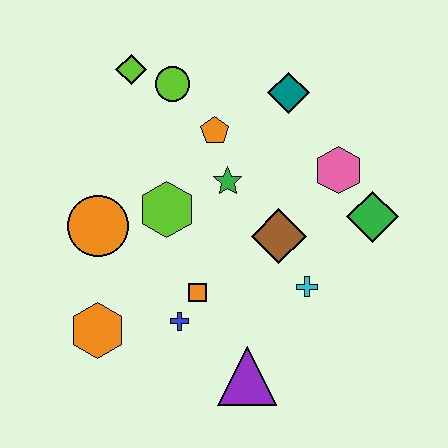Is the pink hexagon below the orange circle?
No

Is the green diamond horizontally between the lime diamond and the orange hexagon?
No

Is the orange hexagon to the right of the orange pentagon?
No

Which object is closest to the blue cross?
The orange square is closest to the blue cross.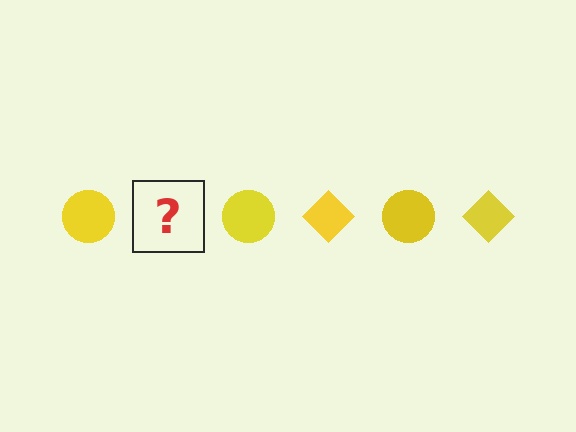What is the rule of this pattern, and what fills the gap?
The rule is that the pattern cycles through circle, diamond shapes in yellow. The gap should be filled with a yellow diamond.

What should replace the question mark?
The question mark should be replaced with a yellow diamond.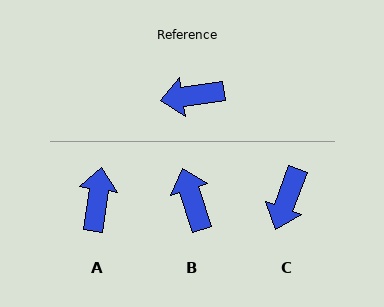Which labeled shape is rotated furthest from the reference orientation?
A, about 107 degrees away.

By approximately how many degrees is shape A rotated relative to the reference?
Approximately 107 degrees clockwise.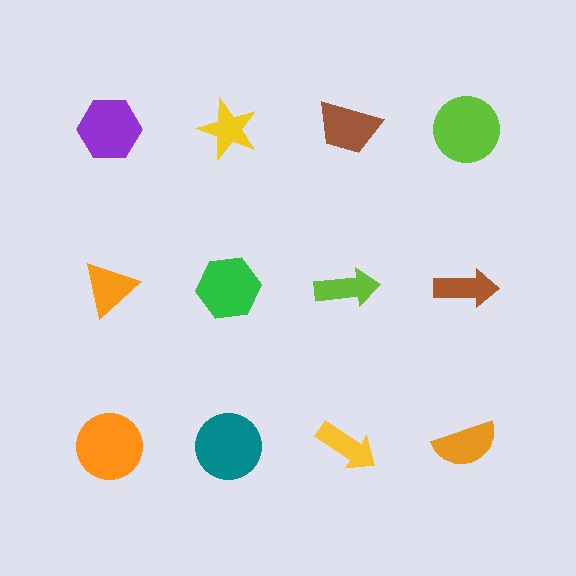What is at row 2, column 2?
A green hexagon.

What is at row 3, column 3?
A yellow arrow.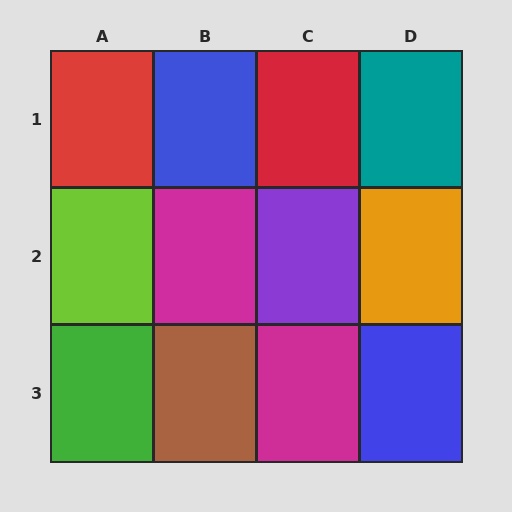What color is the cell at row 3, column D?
Blue.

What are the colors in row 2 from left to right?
Lime, magenta, purple, orange.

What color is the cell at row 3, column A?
Green.